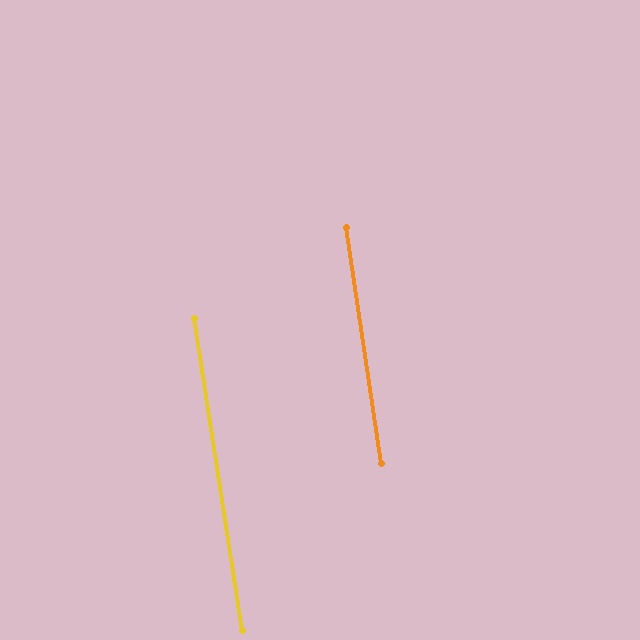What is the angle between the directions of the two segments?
Approximately 0 degrees.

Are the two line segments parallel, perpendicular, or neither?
Parallel — their directions differ by only 0.3°.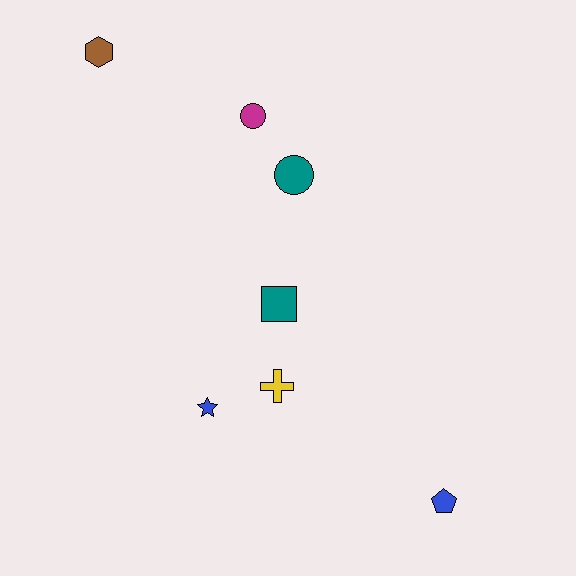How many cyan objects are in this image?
There are no cyan objects.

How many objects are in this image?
There are 7 objects.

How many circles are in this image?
There are 2 circles.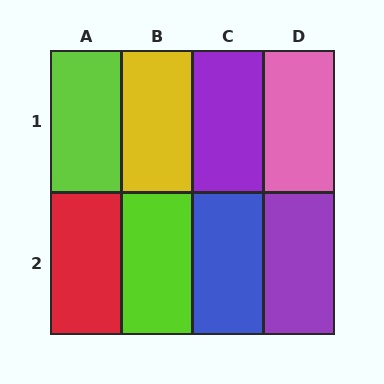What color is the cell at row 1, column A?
Lime.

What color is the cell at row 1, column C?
Purple.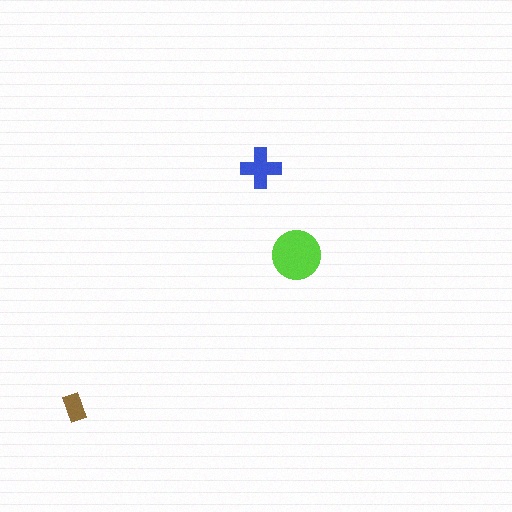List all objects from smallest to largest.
The brown rectangle, the blue cross, the lime circle.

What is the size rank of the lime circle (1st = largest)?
1st.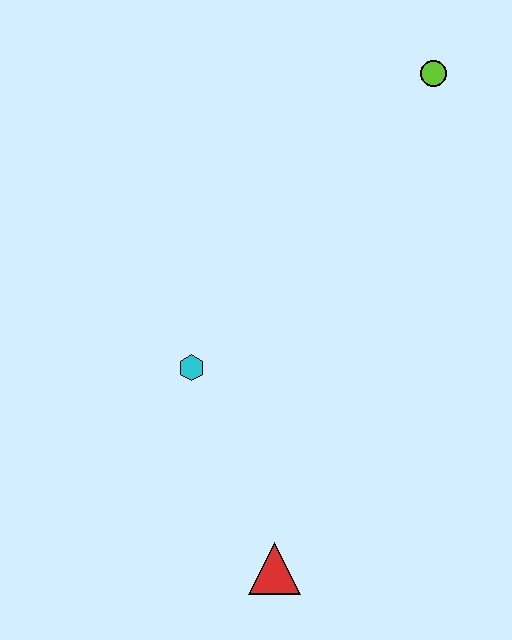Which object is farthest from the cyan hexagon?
The lime circle is farthest from the cyan hexagon.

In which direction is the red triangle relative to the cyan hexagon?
The red triangle is below the cyan hexagon.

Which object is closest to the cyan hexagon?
The red triangle is closest to the cyan hexagon.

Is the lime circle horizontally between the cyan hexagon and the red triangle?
No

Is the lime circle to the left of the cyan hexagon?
No